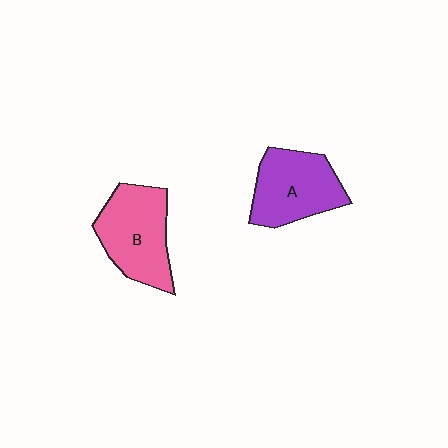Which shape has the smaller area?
Shape A (purple).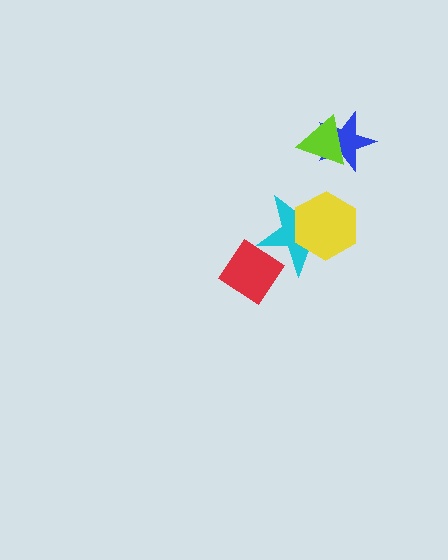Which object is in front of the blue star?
The lime triangle is in front of the blue star.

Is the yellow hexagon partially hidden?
No, no other shape covers it.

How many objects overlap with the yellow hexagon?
1 object overlaps with the yellow hexagon.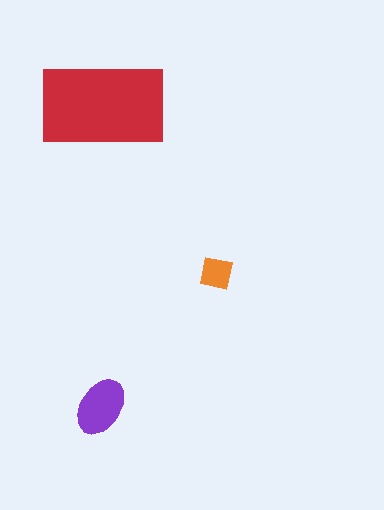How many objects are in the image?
There are 3 objects in the image.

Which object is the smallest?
The orange square.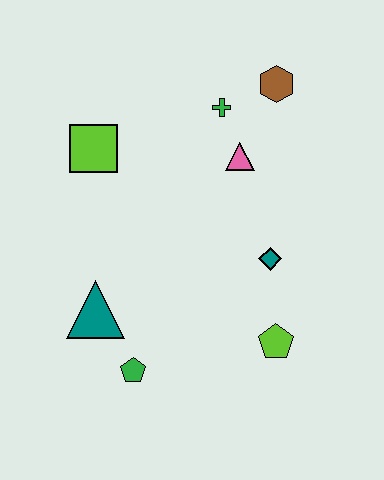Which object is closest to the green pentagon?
The teal triangle is closest to the green pentagon.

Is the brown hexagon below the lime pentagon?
No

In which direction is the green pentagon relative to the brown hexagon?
The green pentagon is below the brown hexagon.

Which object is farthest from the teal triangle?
The brown hexagon is farthest from the teal triangle.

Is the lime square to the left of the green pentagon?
Yes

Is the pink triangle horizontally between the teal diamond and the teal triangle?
Yes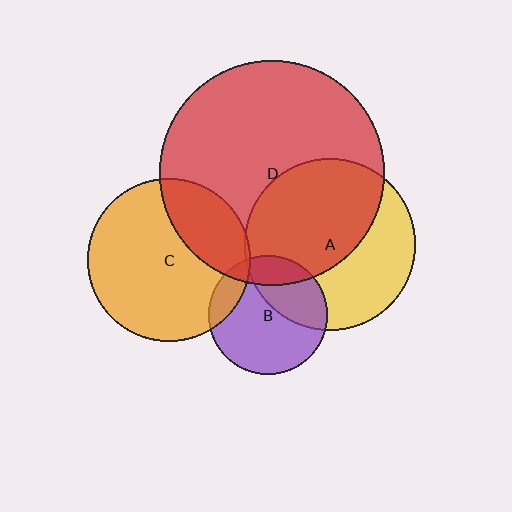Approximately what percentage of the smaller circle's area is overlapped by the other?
Approximately 15%.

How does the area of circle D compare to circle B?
Approximately 3.6 times.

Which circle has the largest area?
Circle D (red).